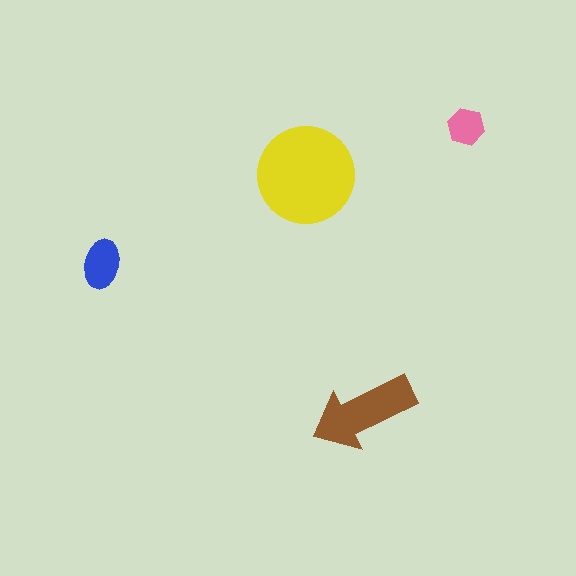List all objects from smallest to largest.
The pink hexagon, the blue ellipse, the brown arrow, the yellow circle.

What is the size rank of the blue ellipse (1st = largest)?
3rd.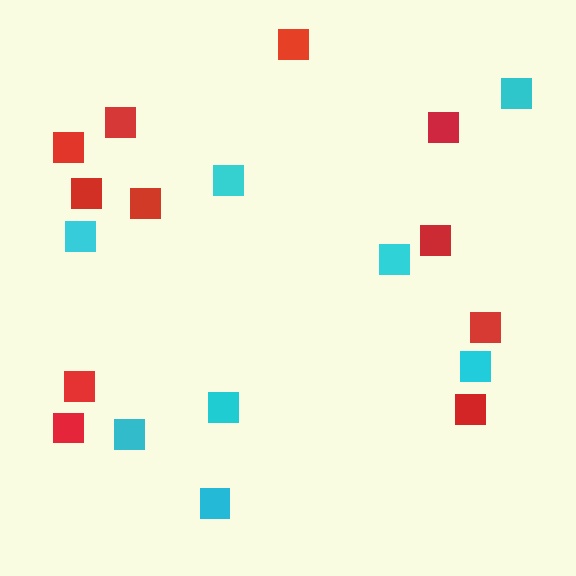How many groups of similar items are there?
There are 2 groups: one group of cyan squares (8) and one group of red squares (11).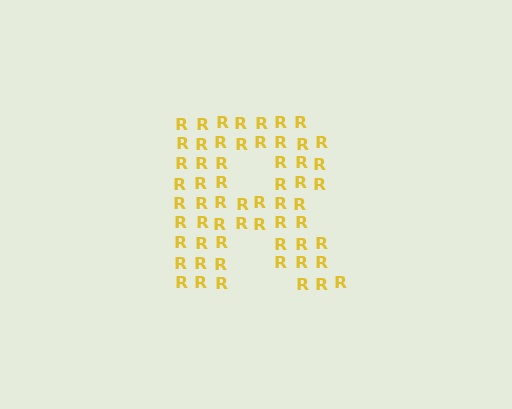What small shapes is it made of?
It is made of small letter R's.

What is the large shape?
The large shape is the letter R.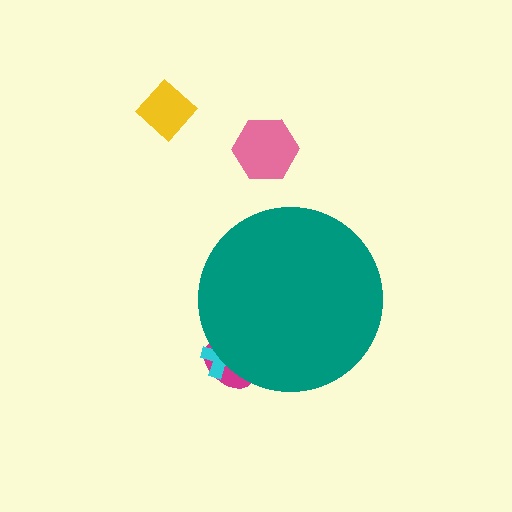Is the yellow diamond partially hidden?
No, the yellow diamond is fully visible.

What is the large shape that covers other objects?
A teal circle.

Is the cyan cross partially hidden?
Yes, the cyan cross is partially hidden behind the teal circle.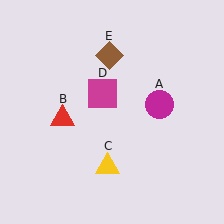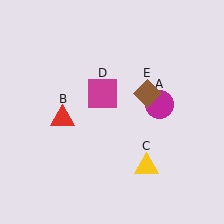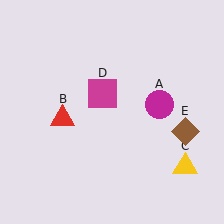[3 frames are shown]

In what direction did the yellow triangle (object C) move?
The yellow triangle (object C) moved right.